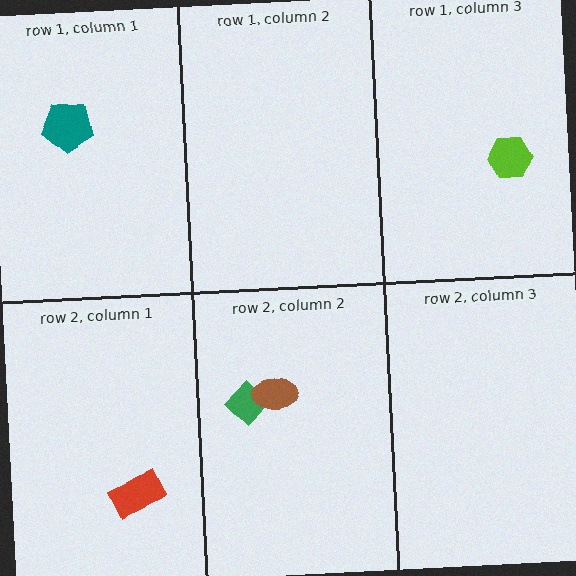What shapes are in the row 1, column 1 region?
The teal pentagon.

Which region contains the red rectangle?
The row 2, column 1 region.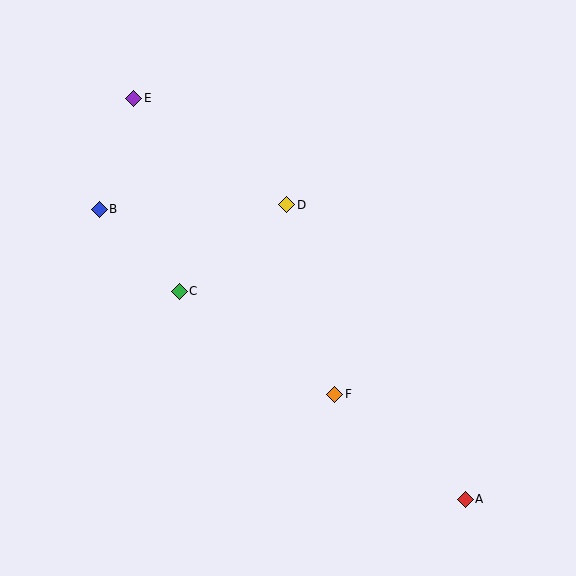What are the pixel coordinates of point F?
Point F is at (335, 394).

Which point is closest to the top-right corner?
Point D is closest to the top-right corner.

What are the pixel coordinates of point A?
Point A is at (465, 499).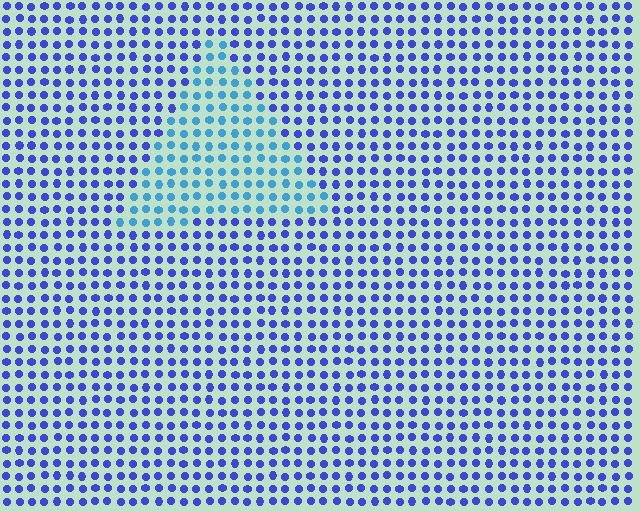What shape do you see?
I see a triangle.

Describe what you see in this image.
The image is filled with small blue elements in a uniform arrangement. A triangle-shaped region is visible where the elements are tinted to a slightly different hue, forming a subtle color boundary.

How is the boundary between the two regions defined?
The boundary is defined purely by a slight shift in hue (about 38 degrees). Spacing, size, and orientation are identical on both sides.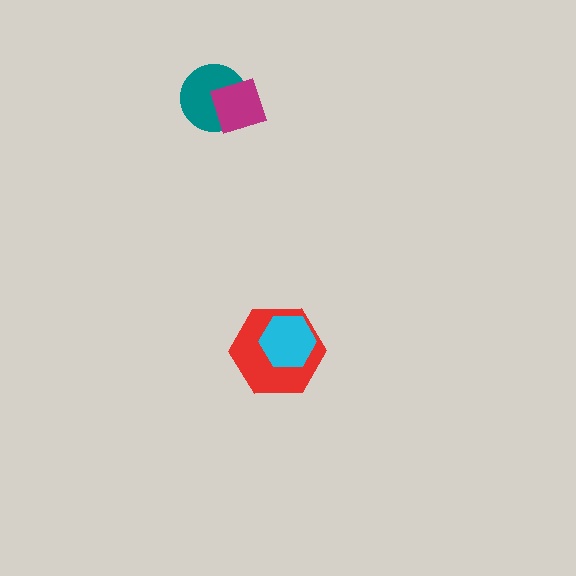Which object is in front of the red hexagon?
The cyan hexagon is in front of the red hexagon.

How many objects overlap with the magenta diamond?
1 object overlaps with the magenta diamond.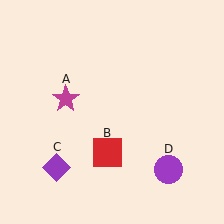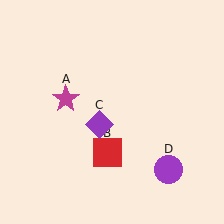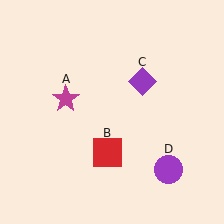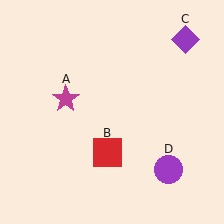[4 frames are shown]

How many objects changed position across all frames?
1 object changed position: purple diamond (object C).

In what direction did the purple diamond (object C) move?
The purple diamond (object C) moved up and to the right.